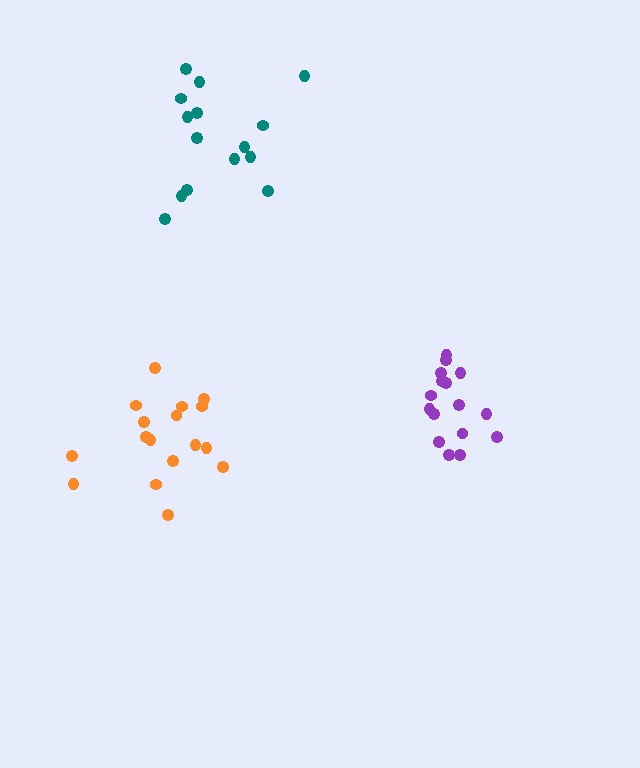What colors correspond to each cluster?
The clusters are colored: purple, teal, orange.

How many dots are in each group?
Group 1: 16 dots, Group 2: 15 dots, Group 3: 17 dots (48 total).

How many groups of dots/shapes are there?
There are 3 groups.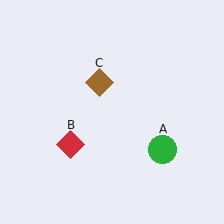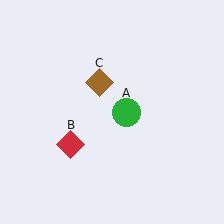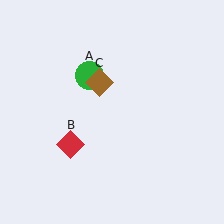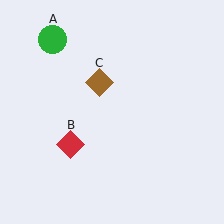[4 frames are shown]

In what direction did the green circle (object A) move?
The green circle (object A) moved up and to the left.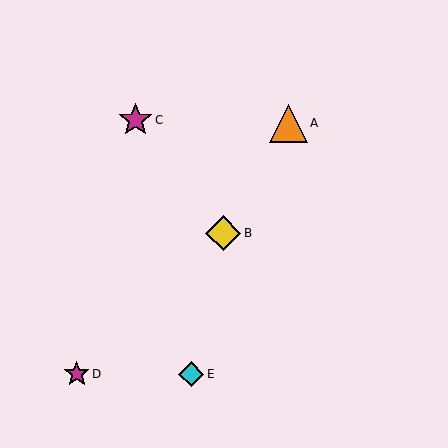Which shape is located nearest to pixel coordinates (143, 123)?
The magenta star (labeled C) at (136, 120) is nearest to that location.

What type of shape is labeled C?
Shape C is a magenta star.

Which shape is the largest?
The orange triangle (labeled A) is the largest.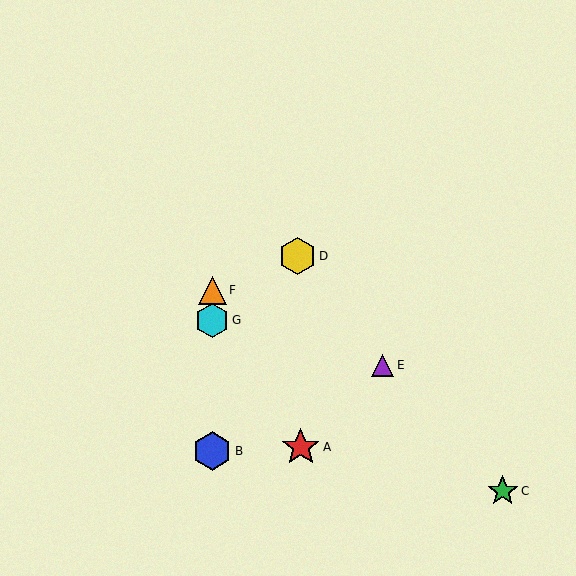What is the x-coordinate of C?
Object C is at x≈503.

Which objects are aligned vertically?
Objects B, F, G are aligned vertically.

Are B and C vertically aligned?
No, B is at x≈212 and C is at x≈503.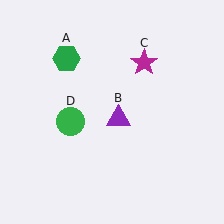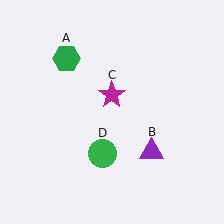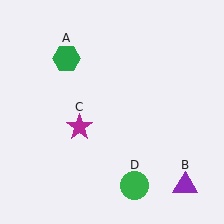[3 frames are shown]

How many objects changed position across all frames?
3 objects changed position: purple triangle (object B), magenta star (object C), green circle (object D).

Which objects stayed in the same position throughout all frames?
Green hexagon (object A) remained stationary.